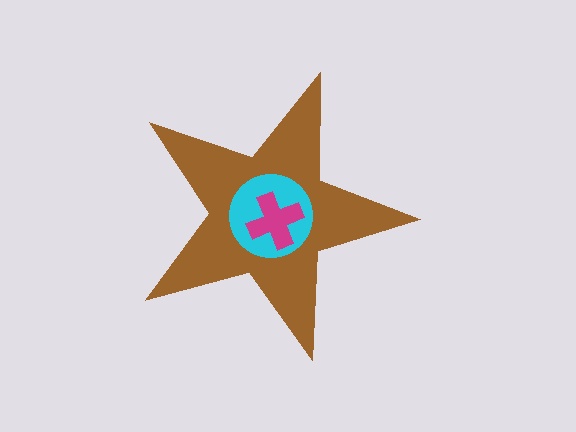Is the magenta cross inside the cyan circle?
Yes.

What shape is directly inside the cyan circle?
The magenta cross.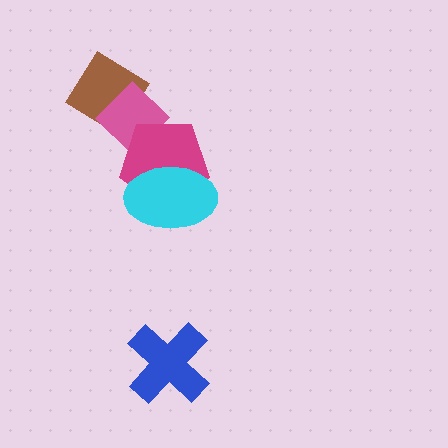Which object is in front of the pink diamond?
The magenta pentagon is in front of the pink diamond.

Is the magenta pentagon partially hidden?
Yes, it is partially covered by another shape.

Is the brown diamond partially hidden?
Yes, it is partially covered by another shape.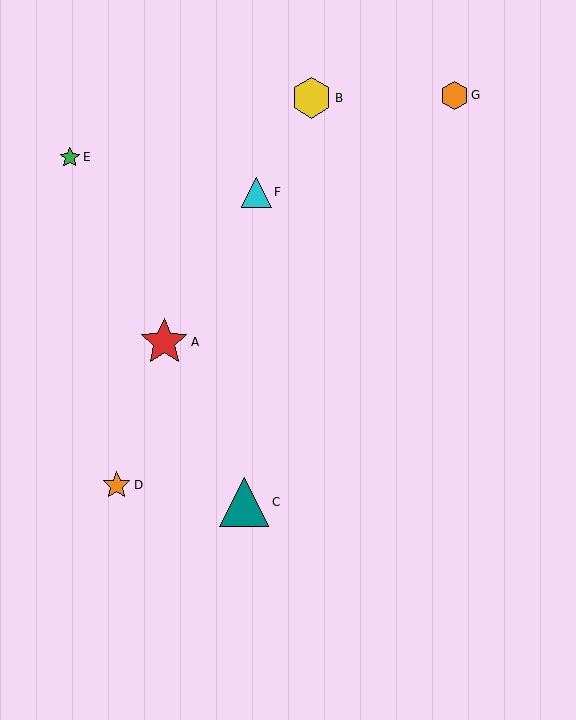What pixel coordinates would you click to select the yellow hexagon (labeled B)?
Click at (312, 98) to select the yellow hexagon B.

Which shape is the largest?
The teal triangle (labeled C) is the largest.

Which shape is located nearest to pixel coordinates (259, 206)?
The cyan triangle (labeled F) at (256, 192) is nearest to that location.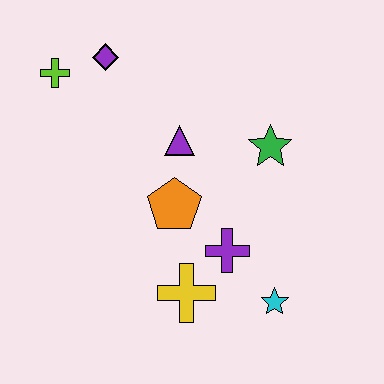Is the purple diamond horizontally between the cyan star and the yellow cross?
No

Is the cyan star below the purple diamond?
Yes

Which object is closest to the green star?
The purple triangle is closest to the green star.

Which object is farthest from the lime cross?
The cyan star is farthest from the lime cross.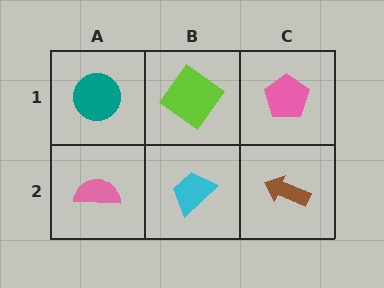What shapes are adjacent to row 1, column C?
A brown arrow (row 2, column C), a lime diamond (row 1, column B).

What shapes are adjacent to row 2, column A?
A teal circle (row 1, column A), a cyan trapezoid (row 2, column B).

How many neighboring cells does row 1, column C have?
2.